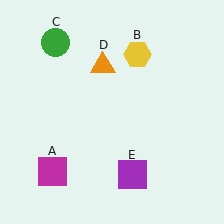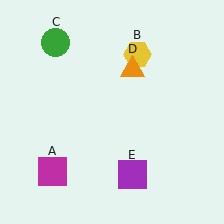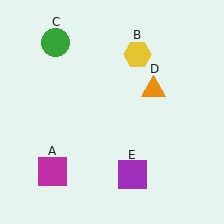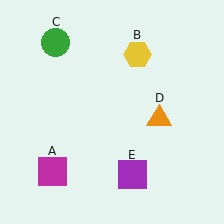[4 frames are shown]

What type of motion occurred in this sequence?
The orange triangle (object D) rotated clockwise around the center of the scene.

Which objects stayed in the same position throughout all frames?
Magenta square (object A) and yellow hexagon (object B) and green circle (object C) and purple square (object E) remained stationary.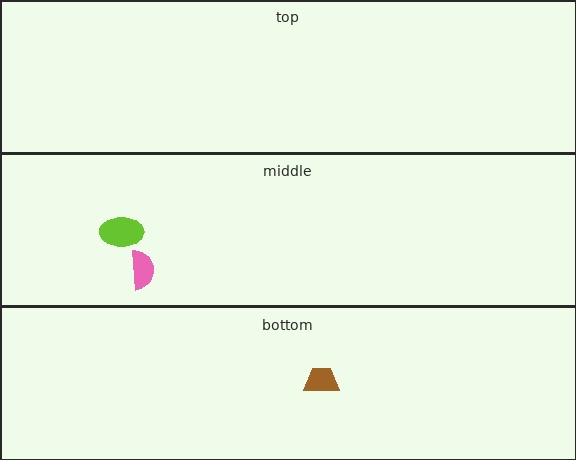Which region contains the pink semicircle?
The middle region.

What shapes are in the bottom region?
The brown trapezoid.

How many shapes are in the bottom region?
1.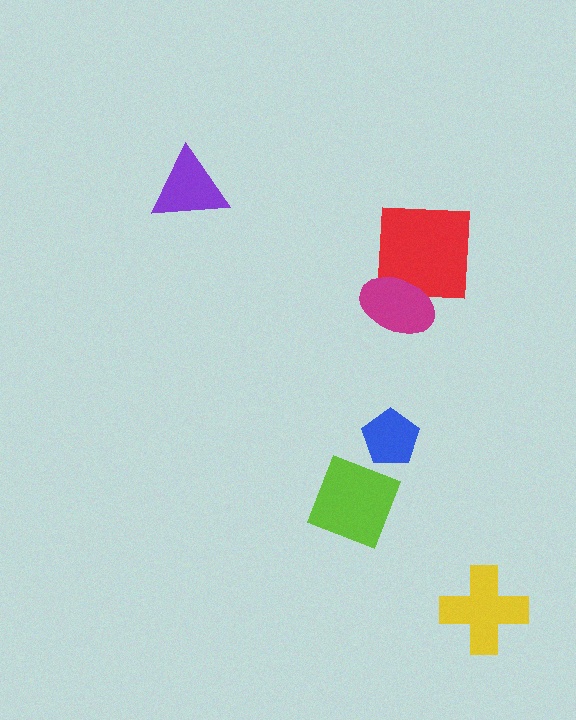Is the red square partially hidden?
Yes, it is partially covered by another shape.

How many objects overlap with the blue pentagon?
0 objects overlap with the blue pentagon.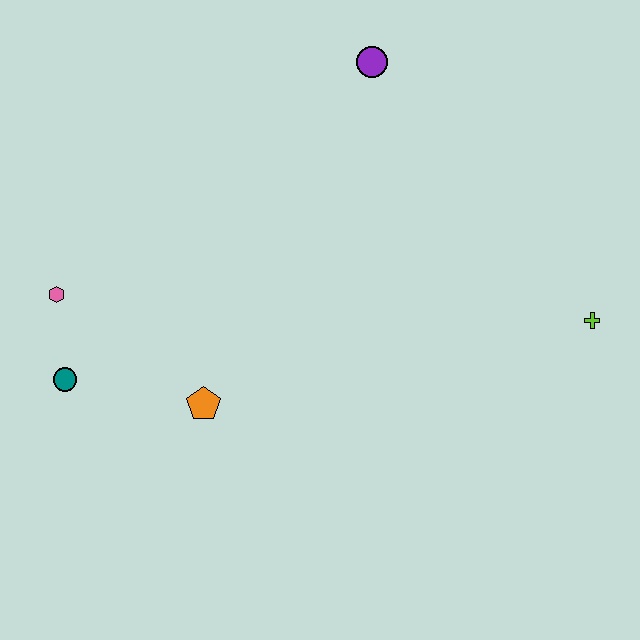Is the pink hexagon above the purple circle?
No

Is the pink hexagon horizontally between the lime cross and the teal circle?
No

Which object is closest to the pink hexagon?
The teal circle is closest to the pink hexagon.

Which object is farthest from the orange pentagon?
The lime cross is farthest from the orange pentagon.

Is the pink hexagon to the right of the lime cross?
No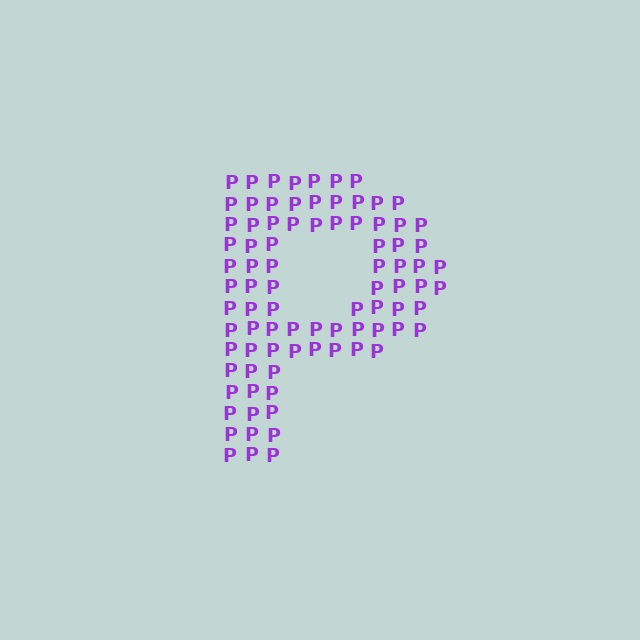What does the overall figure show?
The overall figure shows the letter P.